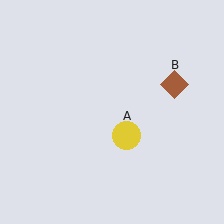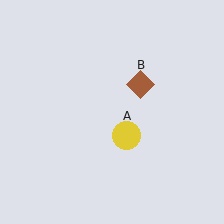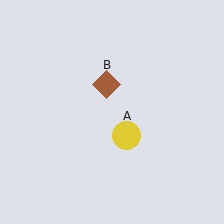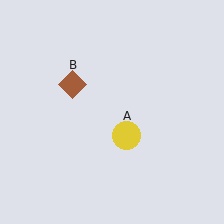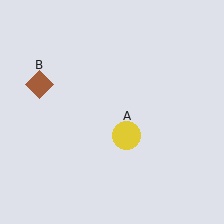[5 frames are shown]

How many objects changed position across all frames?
1 object changed position: brown diamond (object B).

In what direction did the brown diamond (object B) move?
The brown diamond (object B) moved left.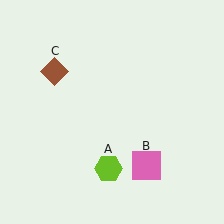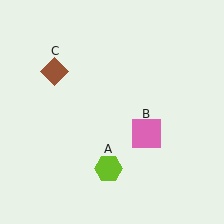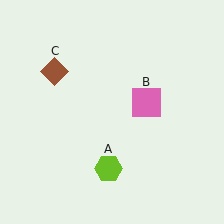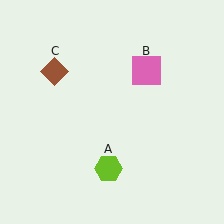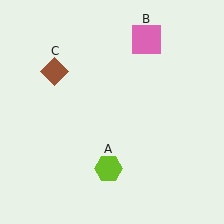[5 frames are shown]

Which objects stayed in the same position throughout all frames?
Lime hexagon (object A) and brown diamond (object C) remained stationary.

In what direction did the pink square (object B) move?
The pink square (object B) moved up.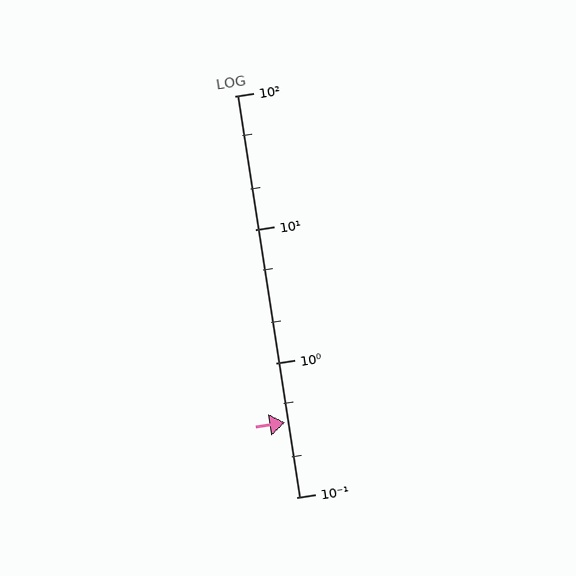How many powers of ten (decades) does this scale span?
The scale spans 3 decades, from 0.1 to 100.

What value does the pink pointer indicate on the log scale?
The pointer indicates approximately 0.36.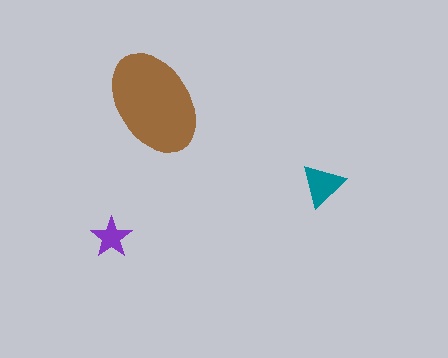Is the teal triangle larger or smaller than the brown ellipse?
Smaller.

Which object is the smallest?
The purple star.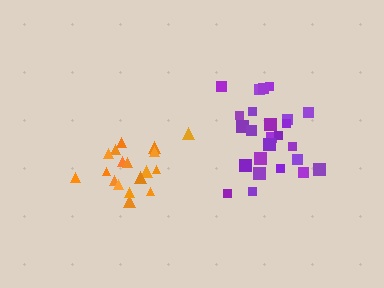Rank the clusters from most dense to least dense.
orange, purple.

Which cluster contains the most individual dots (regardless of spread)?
Purple (25).